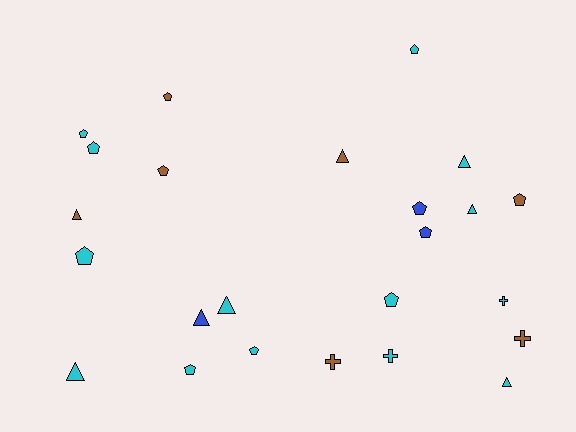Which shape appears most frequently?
Pentagon, with 12 objects.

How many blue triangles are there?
There is 1 blue triangle.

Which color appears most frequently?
Cyan, with 14 objects.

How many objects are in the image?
There are 24 objects.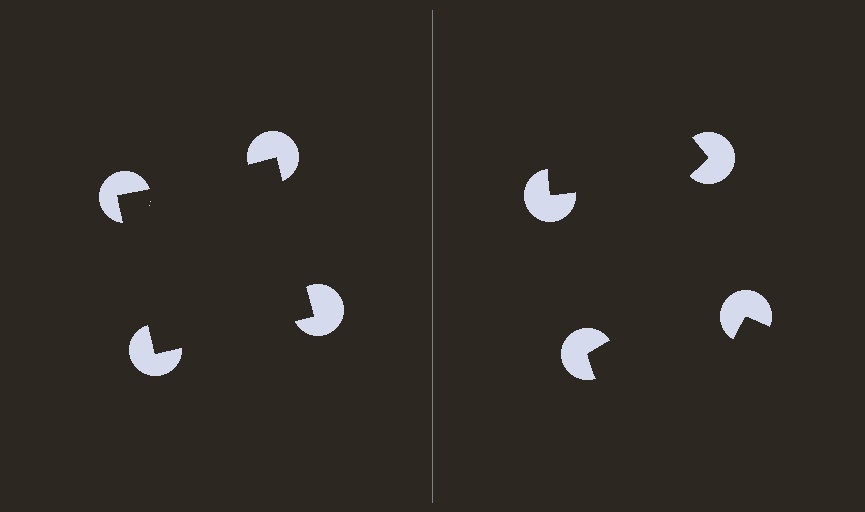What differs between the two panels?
The pac-man discs are positioned identically on both sides; only the wedge orientations differ. On the left they align to a square; on the right they are misaligned.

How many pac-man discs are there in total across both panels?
8 — 4 on each side.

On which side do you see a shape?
An illusory square appears on the left side. On the right side the wedge cuts are rotated, so no coherent shape forms.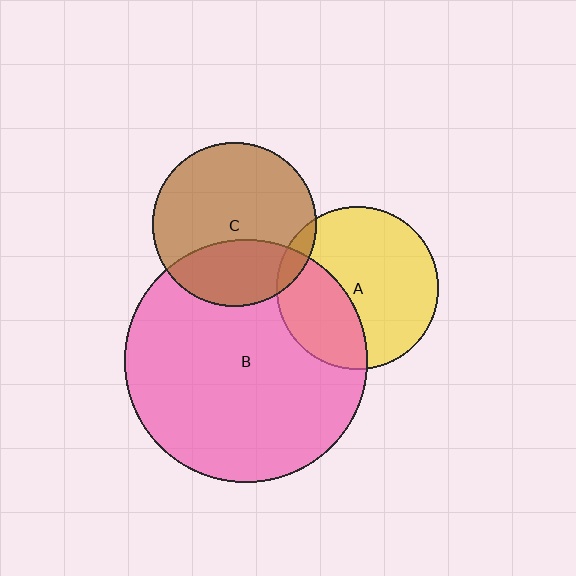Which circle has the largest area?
Circle B (pink).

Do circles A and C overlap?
Yes.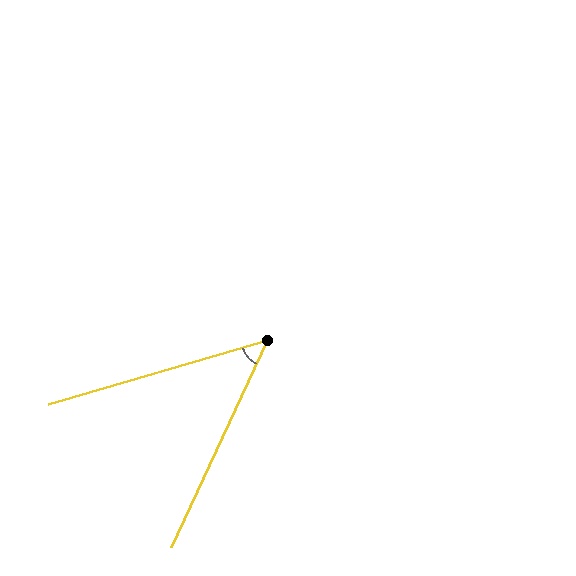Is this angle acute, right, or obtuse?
It is acute.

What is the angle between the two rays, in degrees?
Approximately 49 degrees.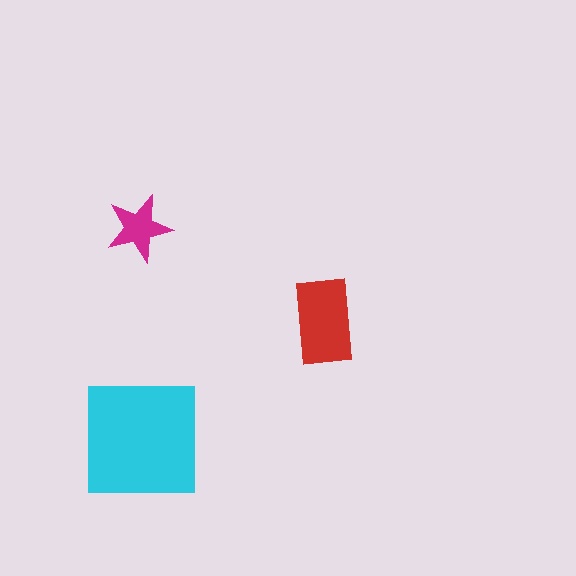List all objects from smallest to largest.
The magenta star, the red rectangle, the cyan square.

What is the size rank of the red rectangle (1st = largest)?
2nd.